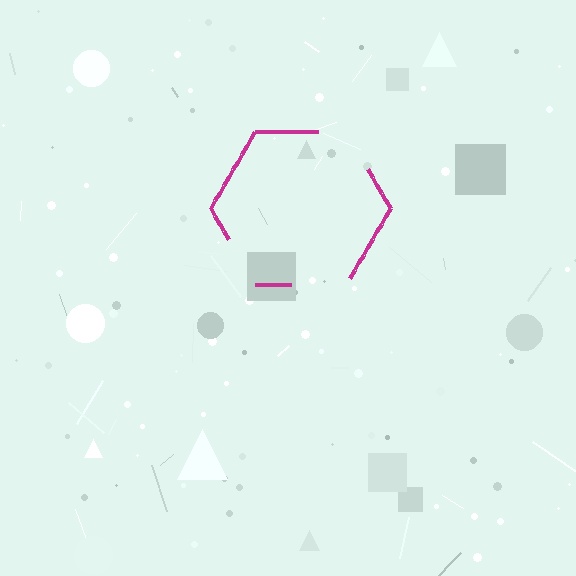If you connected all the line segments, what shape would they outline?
They would outline a hexagon.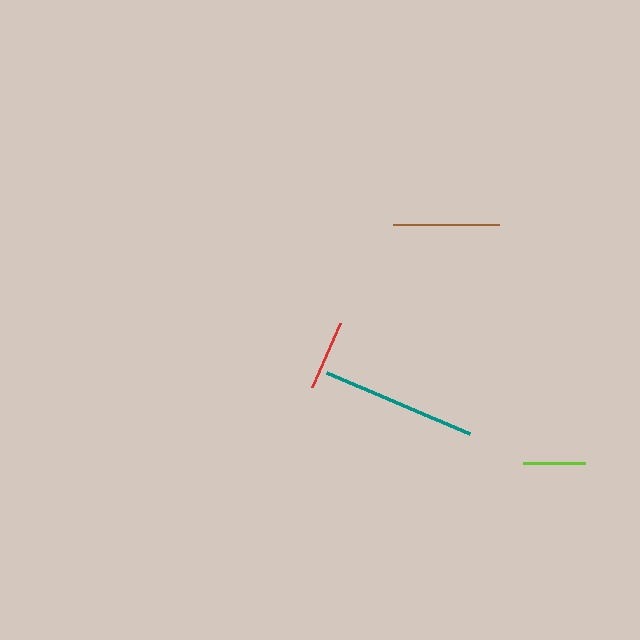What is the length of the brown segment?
The brown segment is approximately 105 pixels long.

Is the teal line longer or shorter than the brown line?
The teal line is longer than the brown line.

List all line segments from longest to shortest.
From longest to shortest: teal, brown, red, lime.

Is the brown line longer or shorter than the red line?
The brown line is longer than the red line.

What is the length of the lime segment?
The lime segment is approximately 62 pixels long.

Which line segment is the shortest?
The lime line is the shortest at approximately 62 pixels.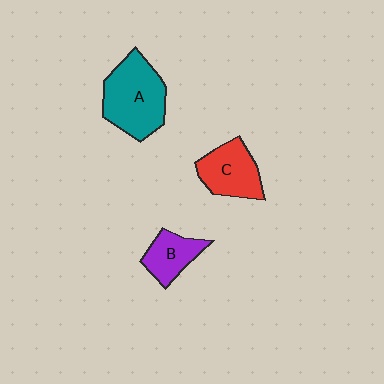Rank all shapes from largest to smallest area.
From largest to smallest: A (teal), C (red), B (purple).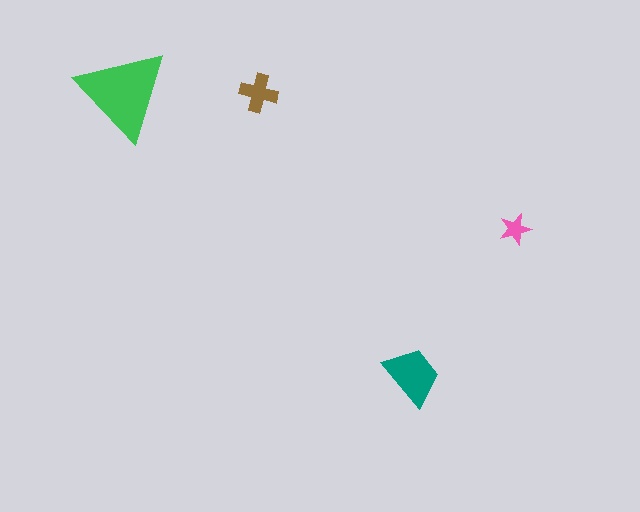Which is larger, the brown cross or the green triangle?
The green triangle.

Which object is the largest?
The green triangle.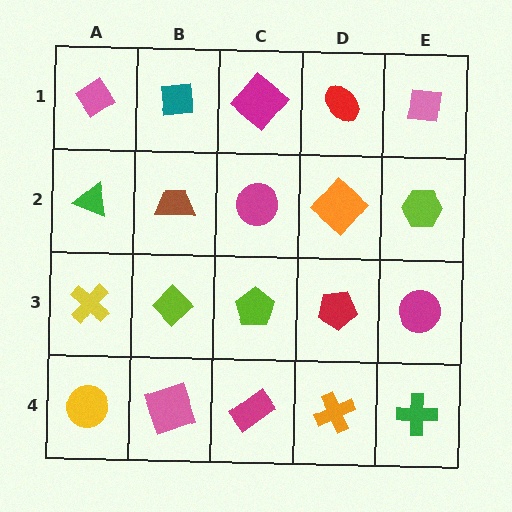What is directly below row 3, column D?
An orange cross.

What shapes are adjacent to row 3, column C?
A magenta circle (row 2, column C), a magenta rectangle (row 4, column C), a lime diamond (row 3, column B), a red pentagon (row 3, column D).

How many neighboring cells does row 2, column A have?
3.